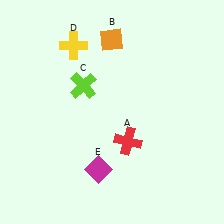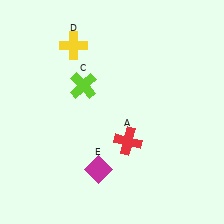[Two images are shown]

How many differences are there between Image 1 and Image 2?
There is 1 difference between the two images.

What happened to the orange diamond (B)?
The orange diamond (B) was removed in Image 2. It was in the top-left area of Image 1.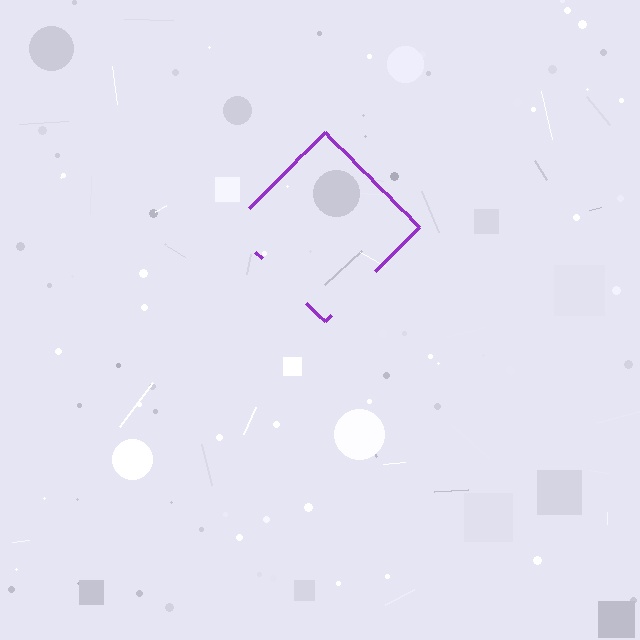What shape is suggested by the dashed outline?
The dashed outline suggests a diamond.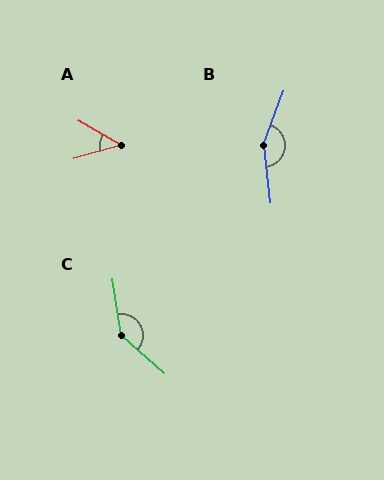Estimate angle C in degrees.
Approximately 139 degrees.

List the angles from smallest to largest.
A (47°), C (139°), B (153°).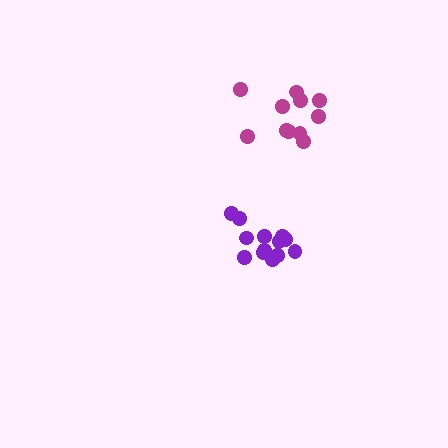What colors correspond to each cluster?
The clusters are colored: purple, magenta.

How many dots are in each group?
Group 1: 13 dots, Group 2: 11 dots (24 total).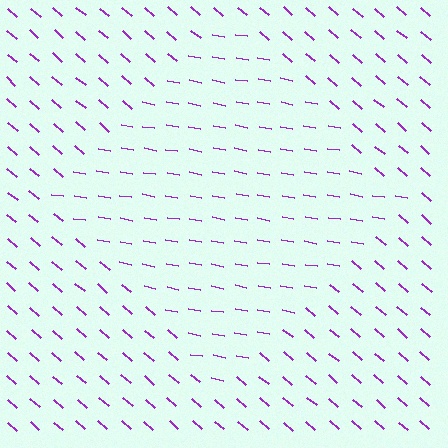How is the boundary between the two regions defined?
The boundary is defined purely by a change in line orientation (approximately 31 degrees difference). All lines are the same color and thickness.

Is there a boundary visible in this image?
Yes, there is a texture boundary formed by a change in line orientation.